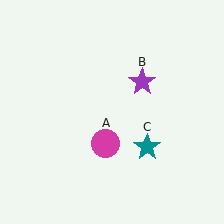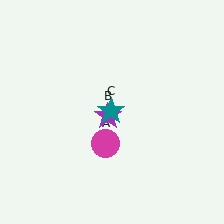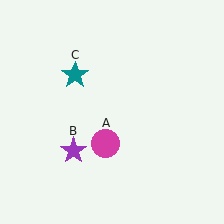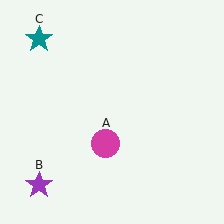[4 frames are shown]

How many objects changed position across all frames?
2 objects changed position: purple star (object B), teal star (object C).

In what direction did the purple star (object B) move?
The purple star (object B) moved down and to the left.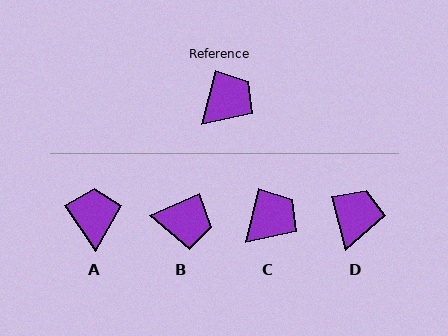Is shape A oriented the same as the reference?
No, it is off by about 48 degrees.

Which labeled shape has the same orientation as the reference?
C.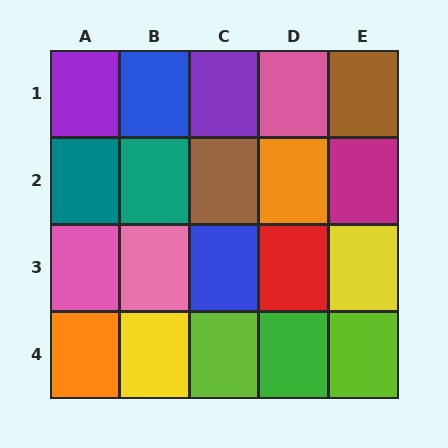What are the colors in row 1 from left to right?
Purple, blue, purple, pink, brown.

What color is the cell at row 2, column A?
Teal.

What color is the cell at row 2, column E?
Magenta.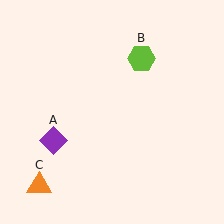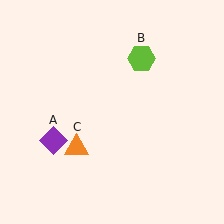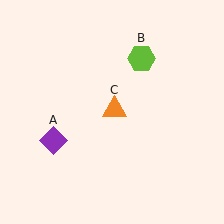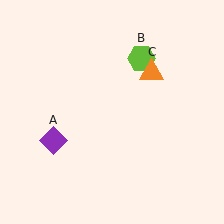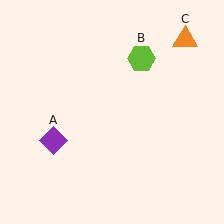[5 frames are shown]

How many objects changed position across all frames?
1 object changed position: orange triangle (object C).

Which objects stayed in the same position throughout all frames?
Purple diamond (object A) and lime hexagon (object B) remained stationary.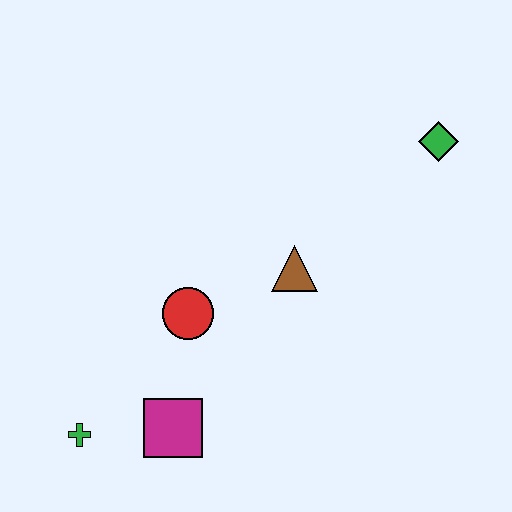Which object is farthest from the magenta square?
The green diamond is farthest from the magenta square.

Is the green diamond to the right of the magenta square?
Yes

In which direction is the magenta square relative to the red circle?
The magenta square is below the red circle.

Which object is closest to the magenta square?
The green cross is closest to the magenta square.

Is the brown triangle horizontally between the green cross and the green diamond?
Yes